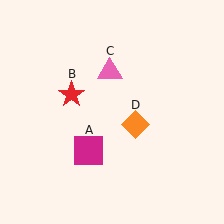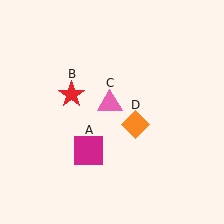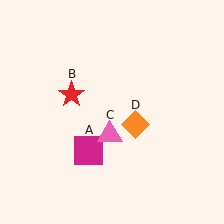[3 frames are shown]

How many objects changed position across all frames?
1 object changed position: pink triangle (object C).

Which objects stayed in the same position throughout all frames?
Magenta square (object A) and red star (object B) and orange diamond (object D) remained stationary.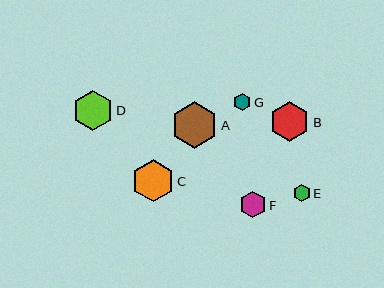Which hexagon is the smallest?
Hexagon G is the smallest with a size of approximately 17 pixels.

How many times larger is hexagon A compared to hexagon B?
Hexagon A is approximately 1.2 times the size of hexagon B.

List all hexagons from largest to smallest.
From largest to smallest: A, C, B, D, F, E, G.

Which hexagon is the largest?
Hexagon A is the largest with a size of approximately 47 pixels.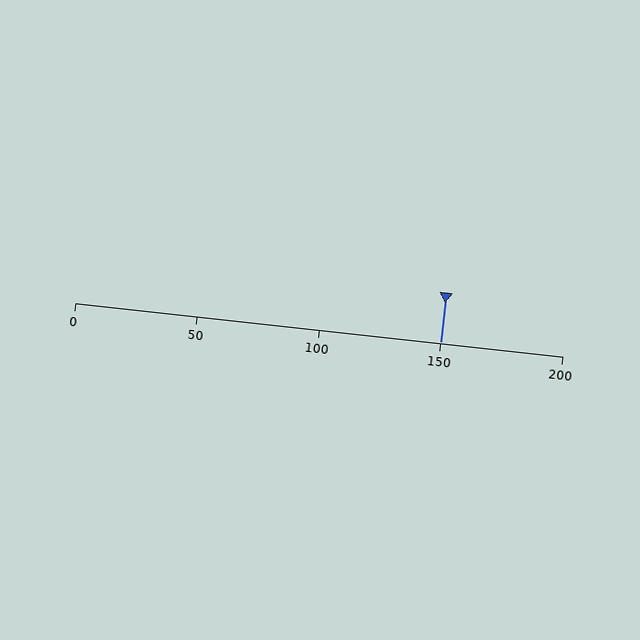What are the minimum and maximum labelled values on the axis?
The axis runs from 0 to 200.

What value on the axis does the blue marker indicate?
The marker indicates approximately 150.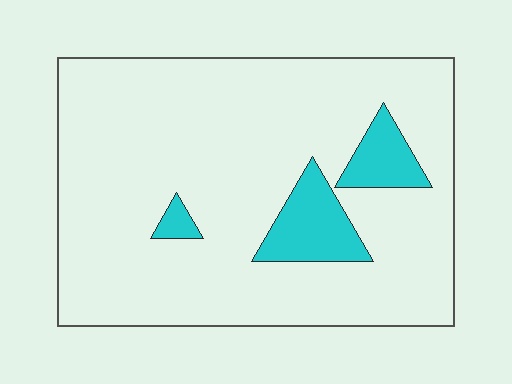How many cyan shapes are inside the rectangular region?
3.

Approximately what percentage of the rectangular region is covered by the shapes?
Approximately 10%.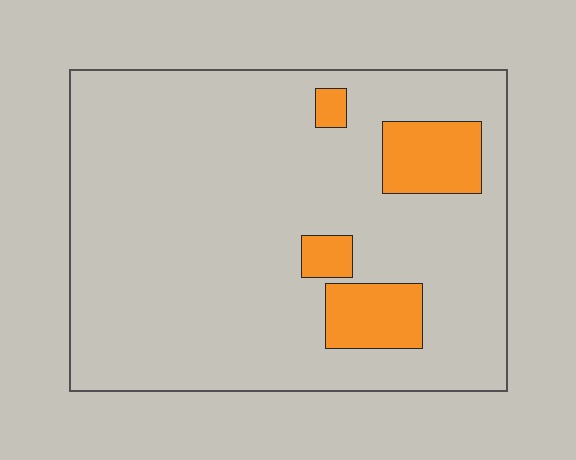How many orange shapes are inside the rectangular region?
4.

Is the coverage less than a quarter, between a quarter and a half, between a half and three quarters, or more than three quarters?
Less than a quarter.